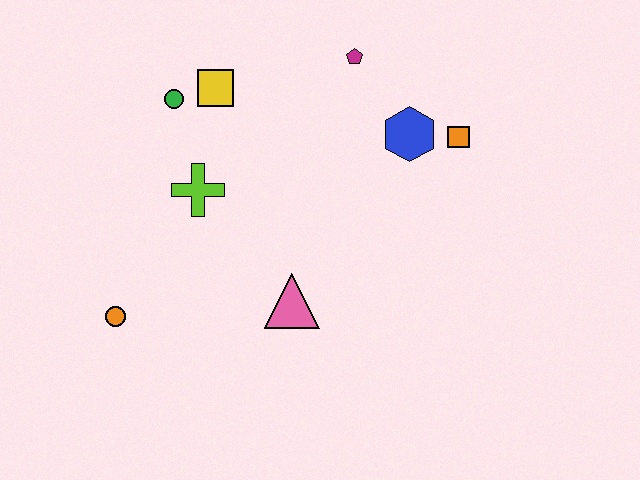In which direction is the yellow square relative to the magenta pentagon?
The yellow square is to the left of the magenta pentagon.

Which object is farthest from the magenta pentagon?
The orange circle is farthest from the magenta pentagon.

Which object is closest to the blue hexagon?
The orange square is closest to the blue hexagon.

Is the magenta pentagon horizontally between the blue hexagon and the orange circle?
Yes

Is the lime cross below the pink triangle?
No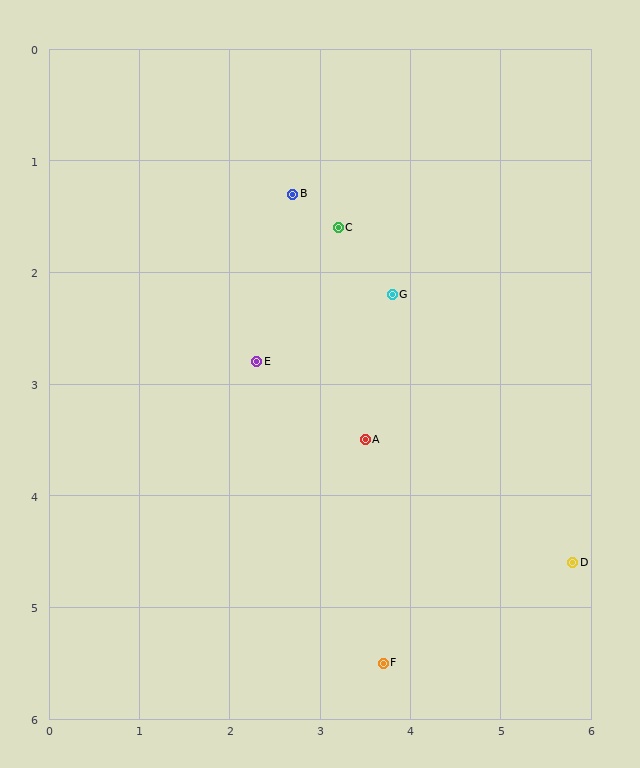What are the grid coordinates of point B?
Point B is at approximately (2.7, 1.3).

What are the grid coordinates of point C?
Point C is at approximately (3.2, 1.6).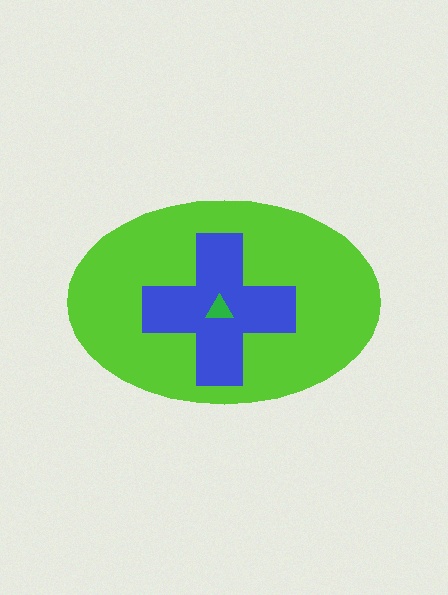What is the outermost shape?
The lime ellipse.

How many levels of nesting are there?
3.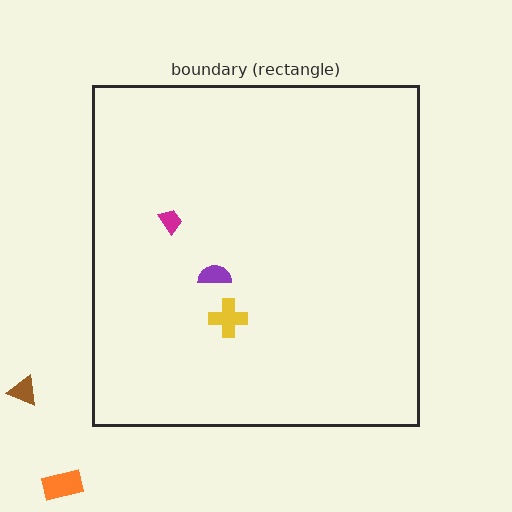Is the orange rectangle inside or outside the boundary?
Outside.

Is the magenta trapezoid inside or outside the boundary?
Inside.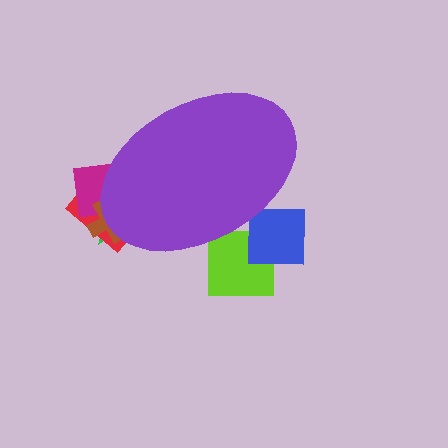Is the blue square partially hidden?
Yes, the blue square is partially hidden behind the purple ellipse.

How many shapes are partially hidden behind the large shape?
6 shapes are partially hidden.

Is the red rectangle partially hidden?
Yes, the red rectangle is partially hidden behind the purple ellipse.